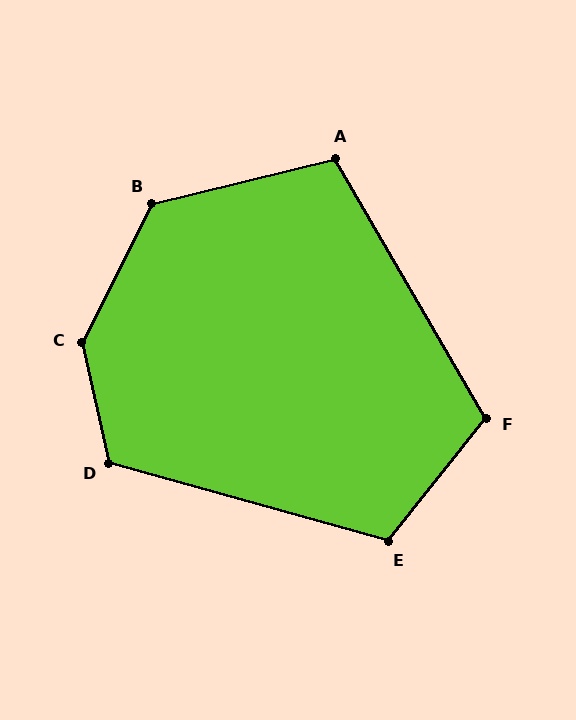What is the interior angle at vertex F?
Approximately 111 degrees (obtuse).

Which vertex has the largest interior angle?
C, at approximately 141 degrees.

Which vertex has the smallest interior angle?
A, at approximately 106 degrees.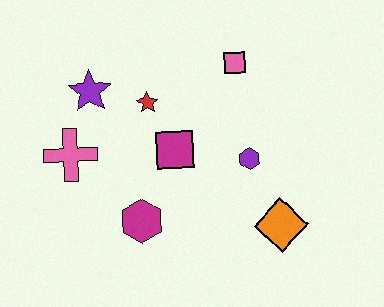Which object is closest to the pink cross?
The purple star is closest to the pink cross.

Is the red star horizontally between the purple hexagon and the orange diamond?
No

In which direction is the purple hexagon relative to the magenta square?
The purple hexagon is to the right of the magenta square.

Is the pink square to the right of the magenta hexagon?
Yes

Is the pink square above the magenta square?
Yes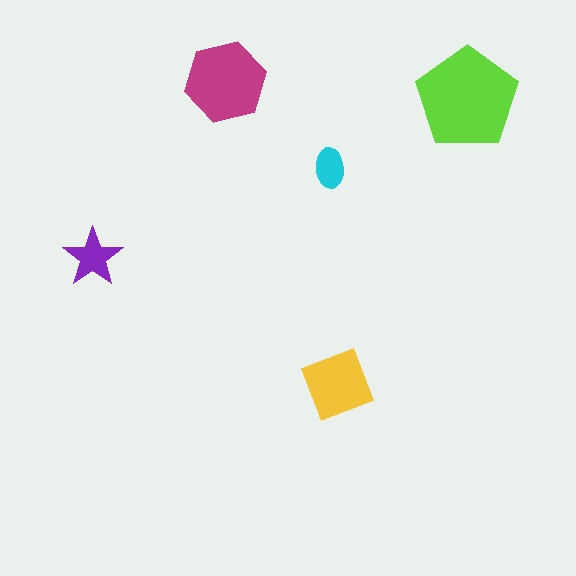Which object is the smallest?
The cyan ellipse.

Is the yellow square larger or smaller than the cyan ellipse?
Larger.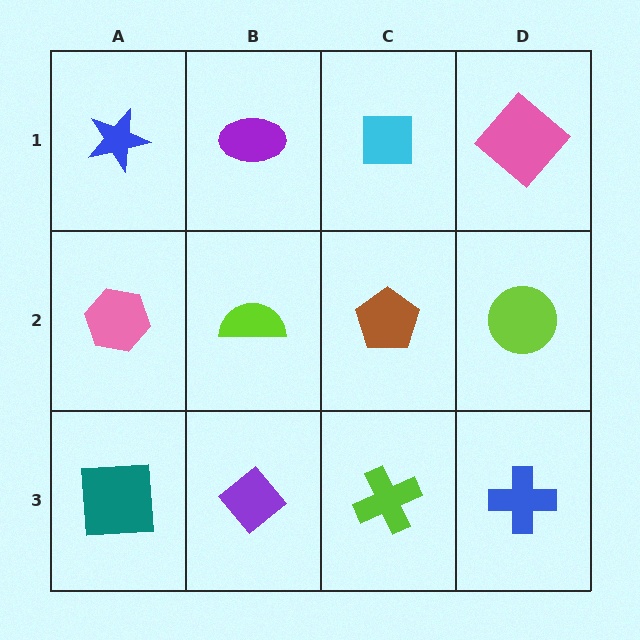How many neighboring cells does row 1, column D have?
2.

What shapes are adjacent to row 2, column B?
A purple ellipse (row 1, column B), a purple diamond (row 3, column B), a pink hexagon (row 2, column A), a brown pentagon (row 2, column C).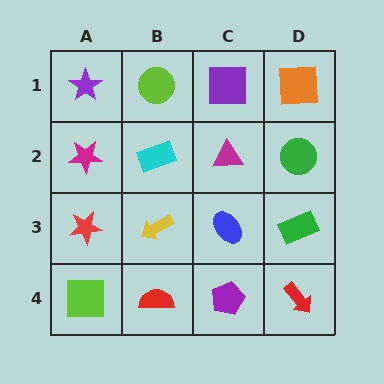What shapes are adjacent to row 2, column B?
A lime circle (row 1, column B), a yellow arrow (row 3, column B), a magenta star (row 2, column A), a magenta triangle (row 2, column C).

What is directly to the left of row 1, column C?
A lime circle.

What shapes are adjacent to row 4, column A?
A red star (row 3, column A), a red semicircle (row 4, column B).